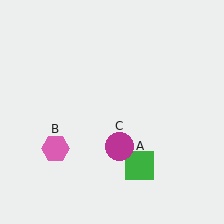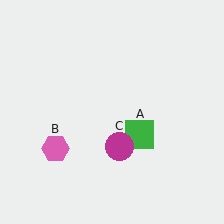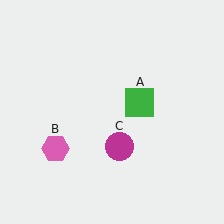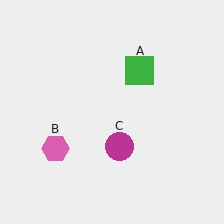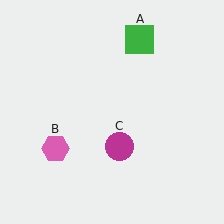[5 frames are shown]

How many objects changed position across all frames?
1 object changed position: green square (object A).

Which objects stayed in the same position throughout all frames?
Pink hexagon (object B) and magenta circle (object C) remained stationary.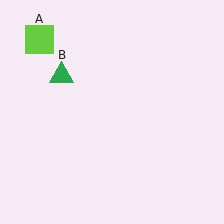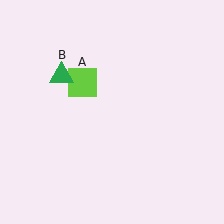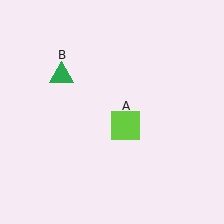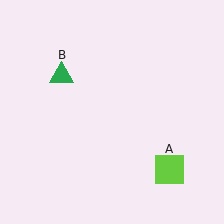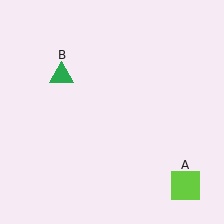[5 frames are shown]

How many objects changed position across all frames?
1 object changed position: lime square (object A).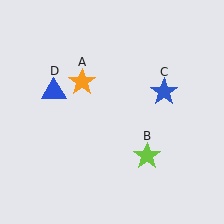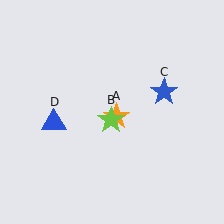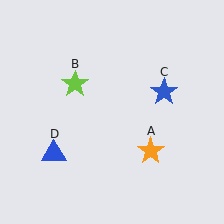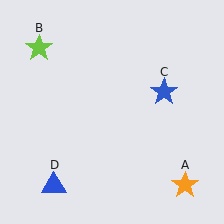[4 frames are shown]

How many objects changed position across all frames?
3 objects changed position: orange star (object A), lime star (object B), blue triangle (object D).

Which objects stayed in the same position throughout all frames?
Blue star (object C) remained stationary.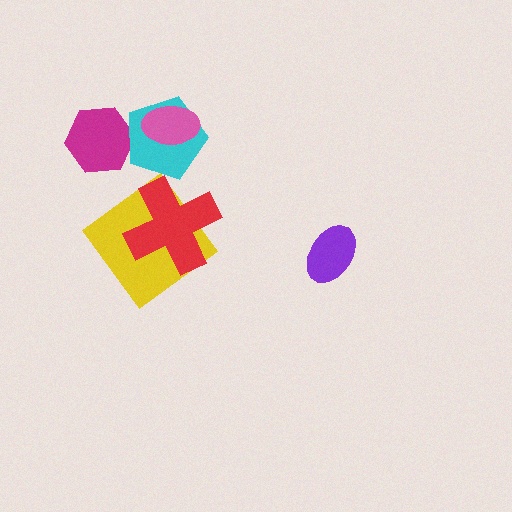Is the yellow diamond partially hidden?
Yes, it is partially covered by another shape.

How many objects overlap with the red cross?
1 object overlaps with the red cross.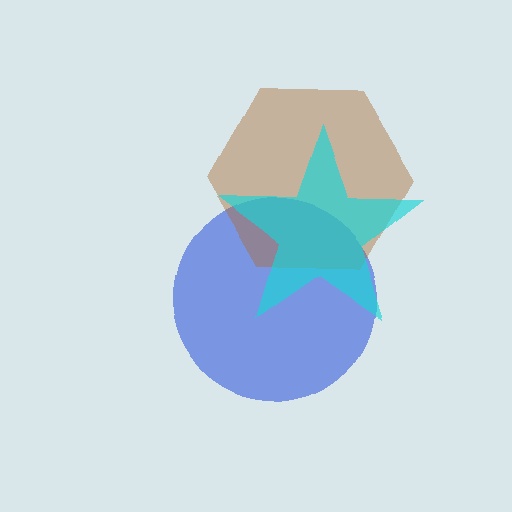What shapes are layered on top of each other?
The layered shapes are: a blue circle, a brown hexagon, a cyan star.